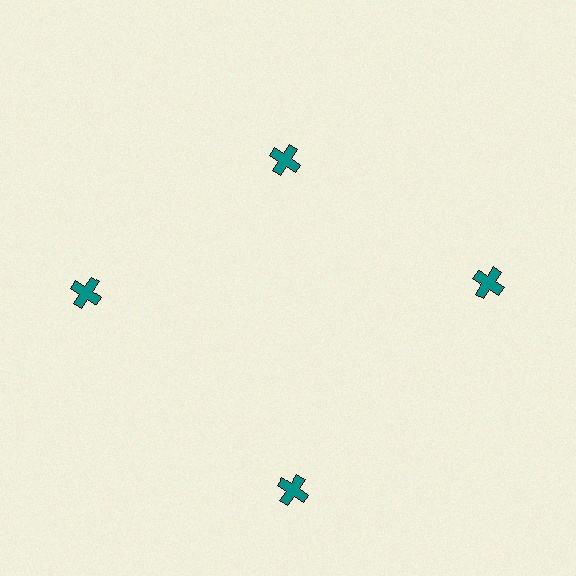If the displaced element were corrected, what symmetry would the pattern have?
It would have 4-fold rotational symmetry — the pattern would map onto itself every 90 degrees.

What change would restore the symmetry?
The symmetry would be restored by moving it outward, back onto the ring so that all 4 crosses sit at equal angles and equal distance from the center.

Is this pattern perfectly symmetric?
No. The 4 teal crosses are arranged in a ring, but one element near the 12 o'clock position is pulled inward toward the center, breaking the 4-fold rotational symmetry.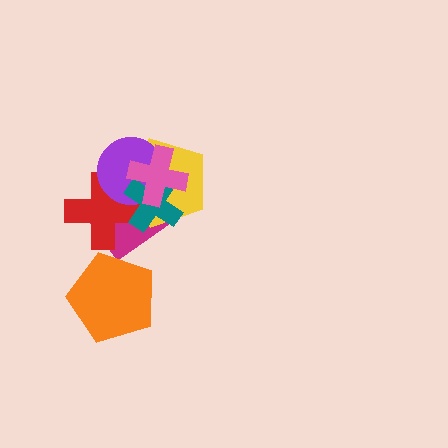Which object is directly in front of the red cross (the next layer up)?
The purple circle is directly in front of the red cross.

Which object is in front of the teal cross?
The pink cross is in front of the teal cross.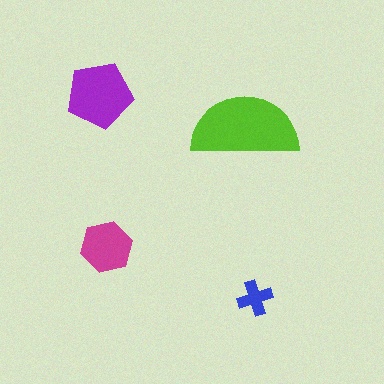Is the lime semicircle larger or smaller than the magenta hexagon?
Larger.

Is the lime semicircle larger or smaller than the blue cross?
Larger.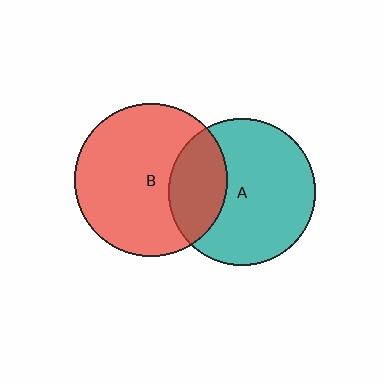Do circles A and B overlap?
Yes.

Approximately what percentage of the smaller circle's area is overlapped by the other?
Approximately 30%.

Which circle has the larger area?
Circle B (red).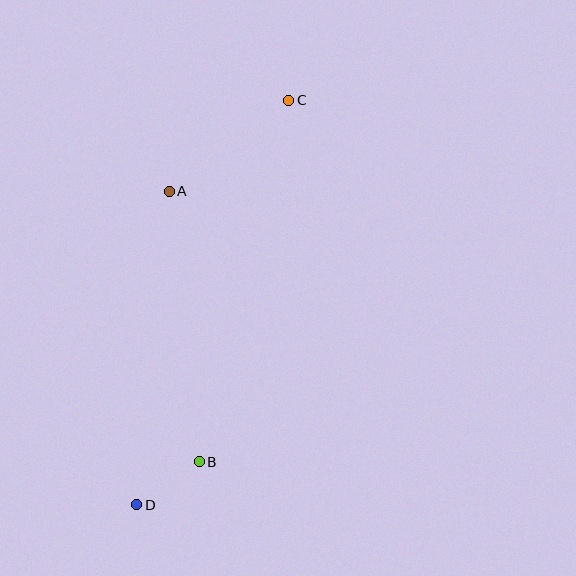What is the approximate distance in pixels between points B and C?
The distance between B and C is approximately 373 pixels.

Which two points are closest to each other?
Points B and D are closest to each other.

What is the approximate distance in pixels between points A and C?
The distance between A and C is approximately 150 pixels.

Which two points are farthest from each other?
Points C and D are farthest from each other.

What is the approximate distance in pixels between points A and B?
The distance between A and B is approximately 272 pixels.